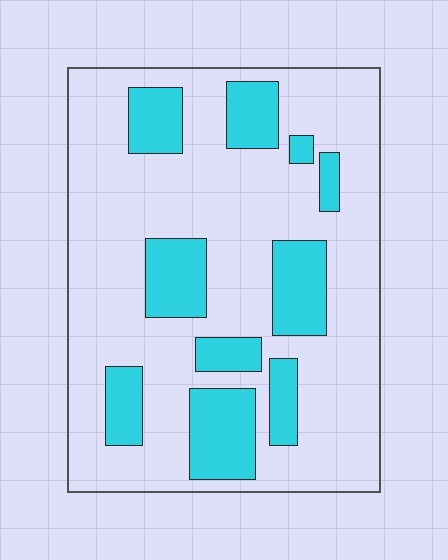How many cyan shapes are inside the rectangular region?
10.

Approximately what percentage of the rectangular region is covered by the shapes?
Approximately 25%.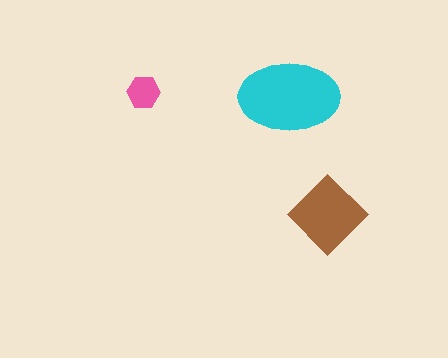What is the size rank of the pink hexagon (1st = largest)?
3rd.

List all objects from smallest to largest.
The pink hexagon, the brown diamond, the cyan ellipse.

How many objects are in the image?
There are 3 objects in the image.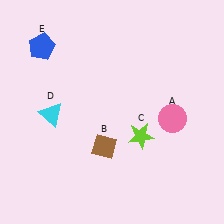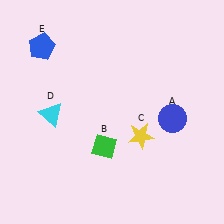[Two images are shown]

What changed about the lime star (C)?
In Image 1, C is lime. In Image 2, it changed to yellow.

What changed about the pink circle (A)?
In Image 1, A is pink. In Image 2, it changed to blue.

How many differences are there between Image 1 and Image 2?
There are 3 differences between the two images.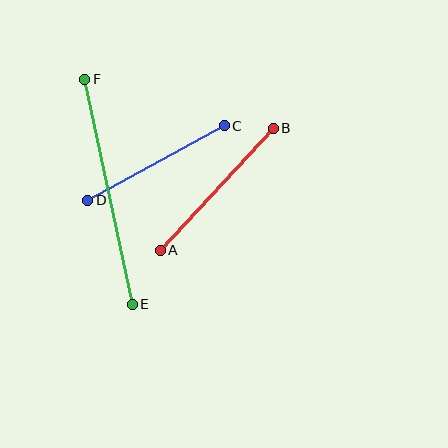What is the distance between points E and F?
The distance is approximately 230 pixels.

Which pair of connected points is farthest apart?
Points E and F are farthest apart.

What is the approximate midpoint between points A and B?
The midpoint is at approximately (217, 189) pixels.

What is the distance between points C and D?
The distance is approximately 155 pixels.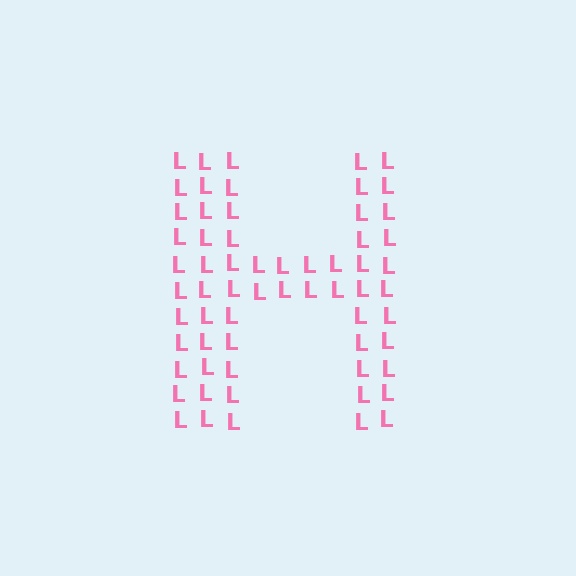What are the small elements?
The small elements are letter L's.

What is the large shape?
The large shape is the letter H.